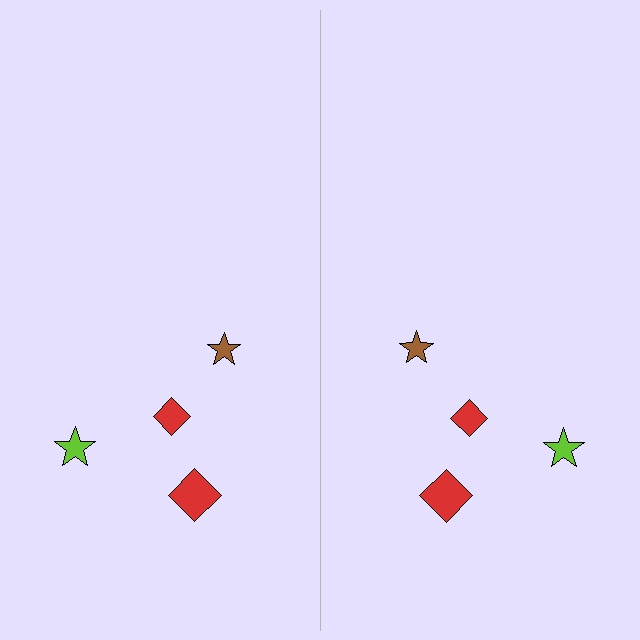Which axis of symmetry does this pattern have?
The pattern has a vertical axis of symmetry running through the center of the image.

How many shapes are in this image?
There are 8 shapes in this image.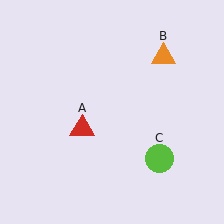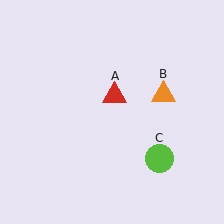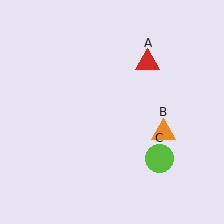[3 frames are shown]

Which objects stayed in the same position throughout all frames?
Lime circle (object C) remained stationary.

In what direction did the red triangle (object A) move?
The red triangle (object A) moved up and to the right.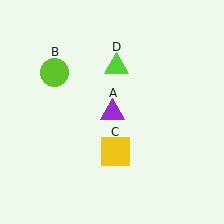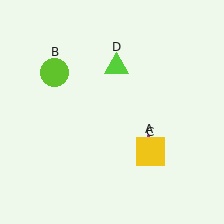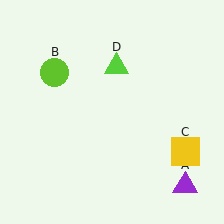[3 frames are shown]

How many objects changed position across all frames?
2 objects changed position: purple triangle (object A), yellow square (object C).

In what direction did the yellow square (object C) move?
The yellow square (object C) moved right.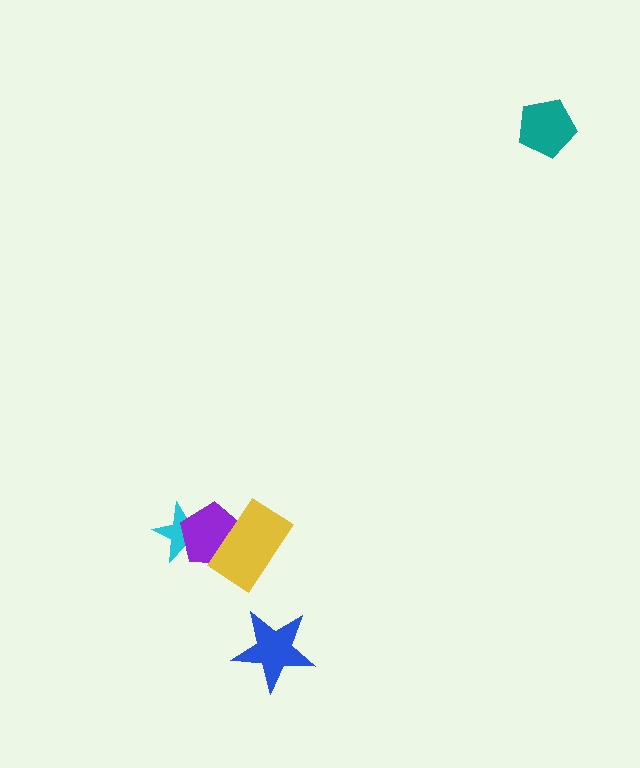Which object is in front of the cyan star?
The purple pentagon is in front of the cyan star.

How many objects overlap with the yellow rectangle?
1 object overlaps with the yellow rectangle.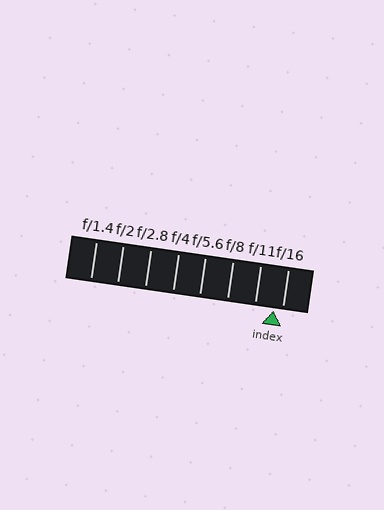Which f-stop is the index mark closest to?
The index mark is closest to f/16.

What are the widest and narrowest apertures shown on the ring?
The widest aperture shown is f/1.4 and the narrowest is f/16.